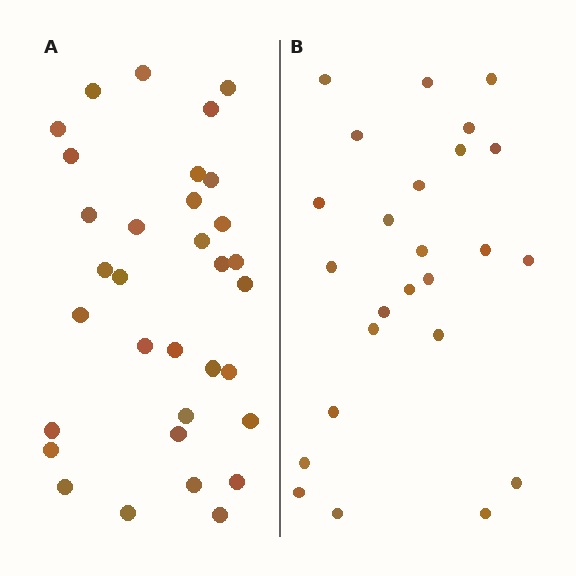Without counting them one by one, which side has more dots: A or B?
Region A (the left region) has more dots.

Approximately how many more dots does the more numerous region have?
Region A has roughly 8 or so more dots than region B.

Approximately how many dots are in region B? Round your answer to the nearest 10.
About 20 dots. (The exact count is 25, which rounds to 20.)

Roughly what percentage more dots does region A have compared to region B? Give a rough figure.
About 30% more.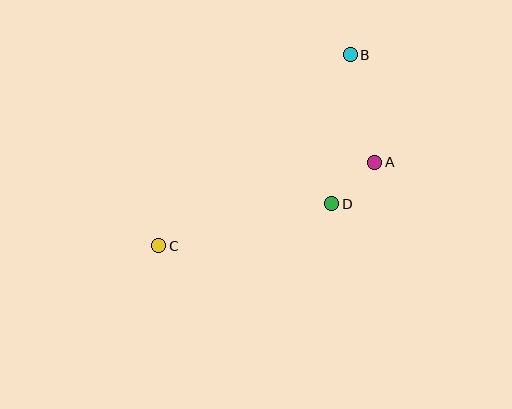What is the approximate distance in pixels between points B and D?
The distance between B and D is approximately 150 pixels.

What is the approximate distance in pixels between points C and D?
The distance between C and D is approximately 178 pixels.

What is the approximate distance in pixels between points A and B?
The distance between A and B is approximately 110 pixels.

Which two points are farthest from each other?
Points B and C are farthest from each other.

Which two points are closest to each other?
Points A and D are closest to each other.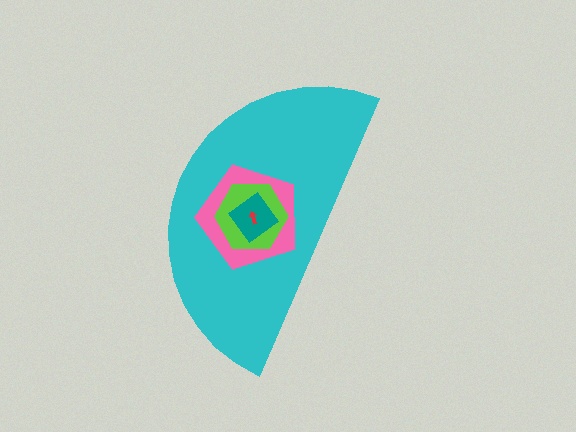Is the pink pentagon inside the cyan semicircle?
Yes.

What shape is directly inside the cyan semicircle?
The pink pentagon.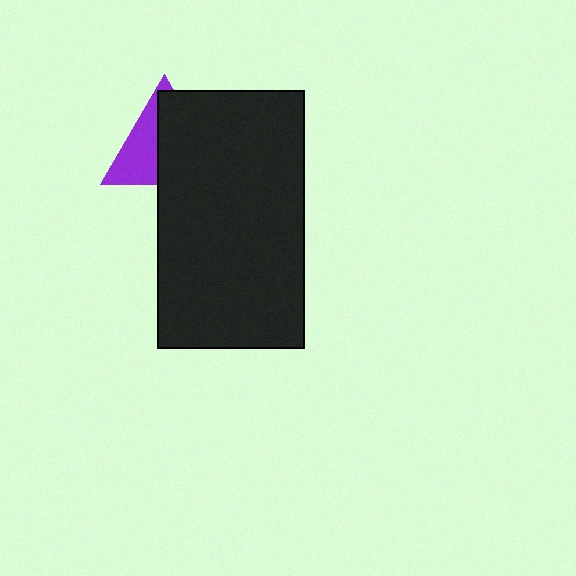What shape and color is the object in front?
The object in front is a black rectangle.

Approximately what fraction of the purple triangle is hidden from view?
Roughly 58% of the purple triangle is hidden behind the black rectangle.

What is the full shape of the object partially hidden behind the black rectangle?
The partially hidden object is a purple triangle.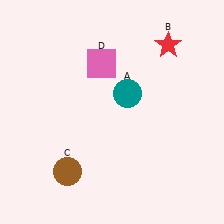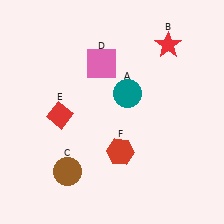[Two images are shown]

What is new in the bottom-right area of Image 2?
A red hexagon (F) was added in the bottom-right area of Image 2.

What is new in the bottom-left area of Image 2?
A red diamond (E) was added in the bottom-left area of Image 2.